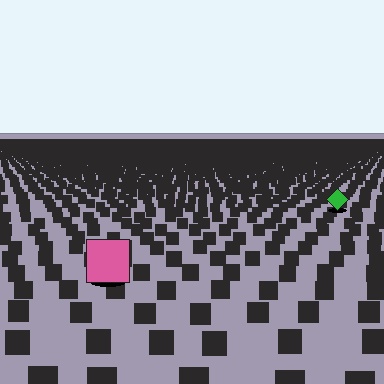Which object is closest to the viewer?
The pink square is closest. The texture marks near it are larger and more spread out.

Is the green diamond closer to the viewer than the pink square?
No. The pink square is closer — you can tell from the texture gradient: the ground texture is coarser near it.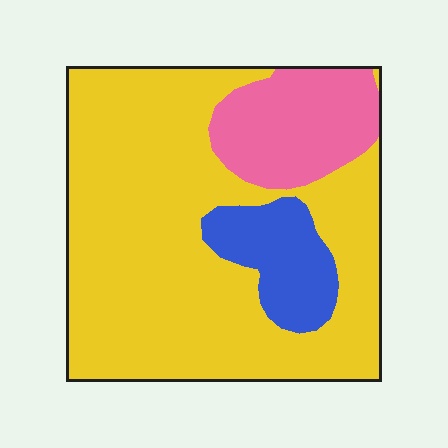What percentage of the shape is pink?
Pink takes up about one sixth (1/6) of the shape.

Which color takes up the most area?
Yellow, at roughly 70%.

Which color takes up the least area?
Blue, at roughly 10%.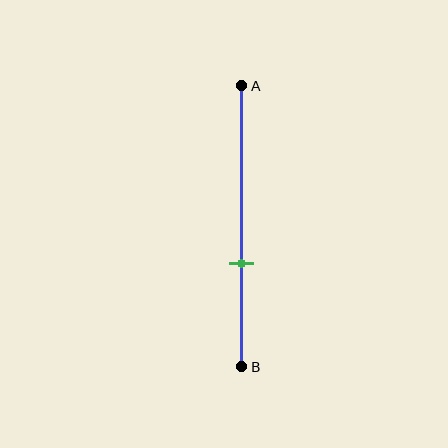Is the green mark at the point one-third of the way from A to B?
No, the mark is at about 65% from A, not at the 33% one-third point.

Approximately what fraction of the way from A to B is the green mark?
The green mark is approximately 65% of the way from A to B.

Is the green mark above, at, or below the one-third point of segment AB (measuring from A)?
The green mark is below the one-third point of segment AB.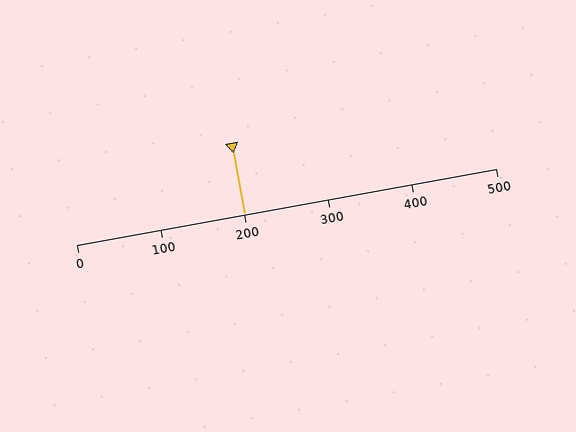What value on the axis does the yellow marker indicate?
The marker indicates approximately 200.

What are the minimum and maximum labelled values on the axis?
The axis runs from 0 to 500.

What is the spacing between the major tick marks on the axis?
The major ticks are spaced 100 apart.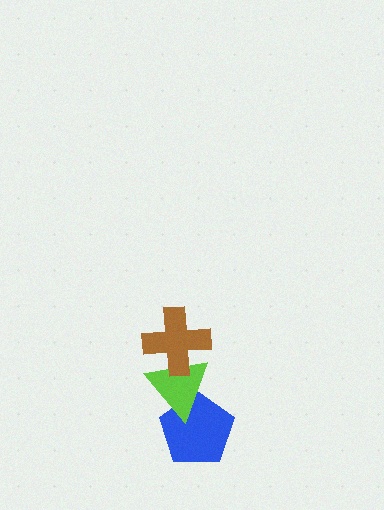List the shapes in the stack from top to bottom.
From top to bottom: the brown cross, the lime triangle, the blue pentagon.